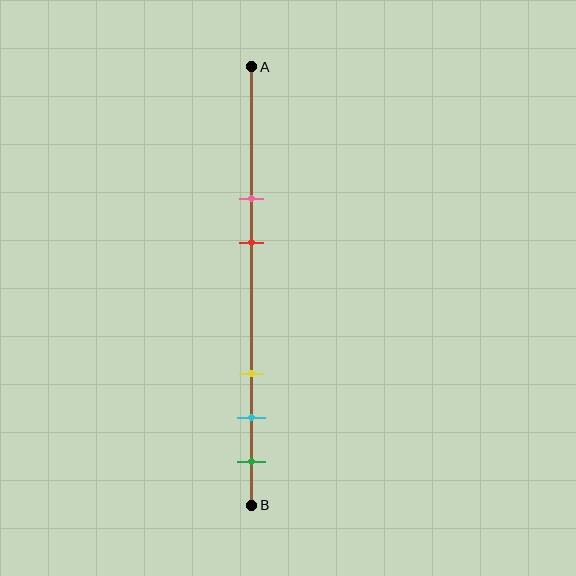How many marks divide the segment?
There are 5 marks dividing the segment.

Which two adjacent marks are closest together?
The cyan and green marks are the closest adjacent pair.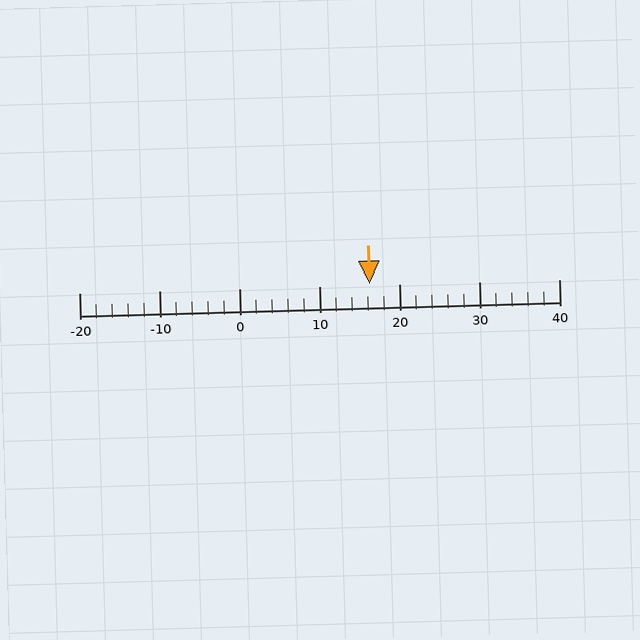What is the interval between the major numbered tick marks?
The major tick marks are spaced 10 units apart.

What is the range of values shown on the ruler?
The ruler shows values from -20 to 40.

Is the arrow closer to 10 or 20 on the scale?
The arrow is closer to 20.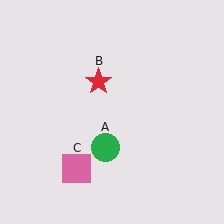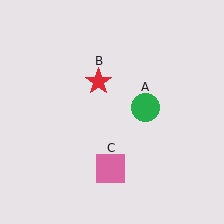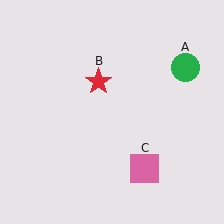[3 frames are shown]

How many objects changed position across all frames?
2 objects changed position: green circle (object A), pink square (object C).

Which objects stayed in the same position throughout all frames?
Red star (object B) remained stationary.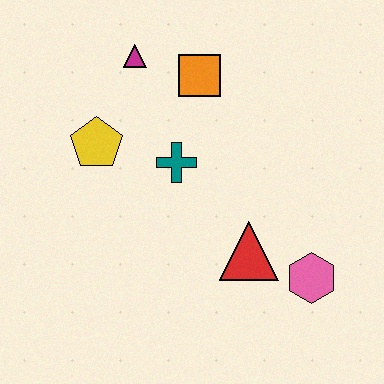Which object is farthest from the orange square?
The pink hexagon is farthest from the orange square.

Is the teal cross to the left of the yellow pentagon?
No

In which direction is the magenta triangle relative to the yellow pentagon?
The magenta triangle is above the yellow pentagon.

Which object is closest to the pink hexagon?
The red triangle is closest to the pink hexagon.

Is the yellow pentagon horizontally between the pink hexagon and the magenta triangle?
No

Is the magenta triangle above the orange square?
Yes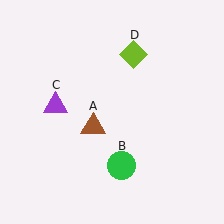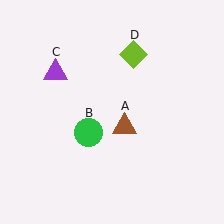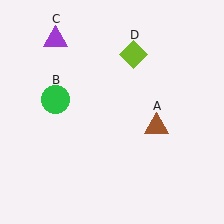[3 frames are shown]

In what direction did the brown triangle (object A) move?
The brown triangle (object A) moved right.